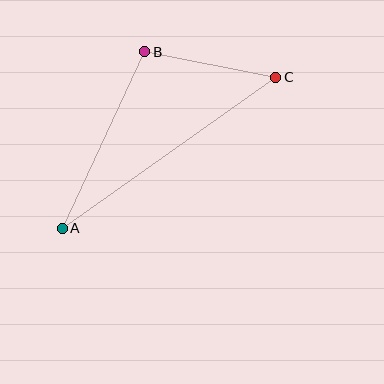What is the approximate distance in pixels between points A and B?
The distance between A and B is approximately 195 pixels.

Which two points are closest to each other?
Points B and C are closest to each other.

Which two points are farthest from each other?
Points A and C are farthest from each other.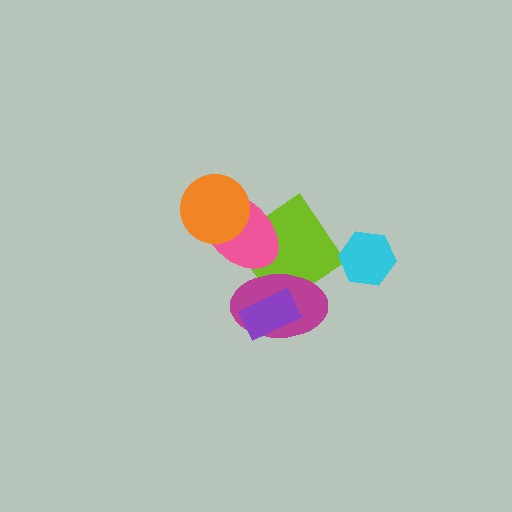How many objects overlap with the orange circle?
1 object overlaps with the orange circle.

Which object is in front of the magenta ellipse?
The purple rectangle is in front of the magenta ellipse.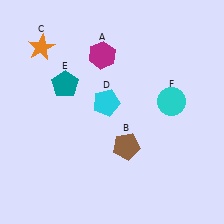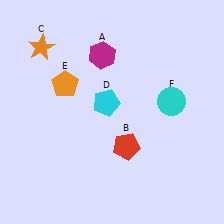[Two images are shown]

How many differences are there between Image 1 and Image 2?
There are 2 differences between the two images.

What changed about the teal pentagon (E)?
In Image 1, E is teal. In Image 2, it changed to orange.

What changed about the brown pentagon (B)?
In Image 1, B is brown. In Image 2, it changed to red.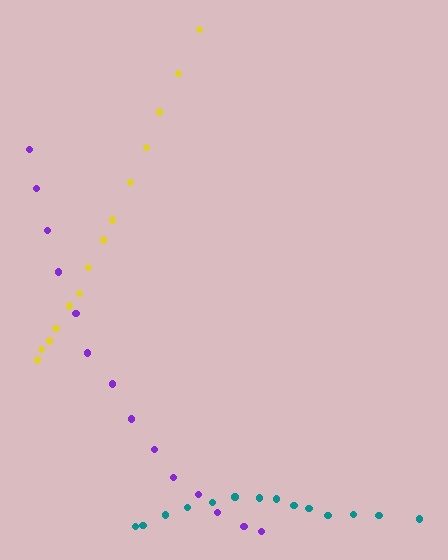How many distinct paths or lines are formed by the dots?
There are 3 distinct paths.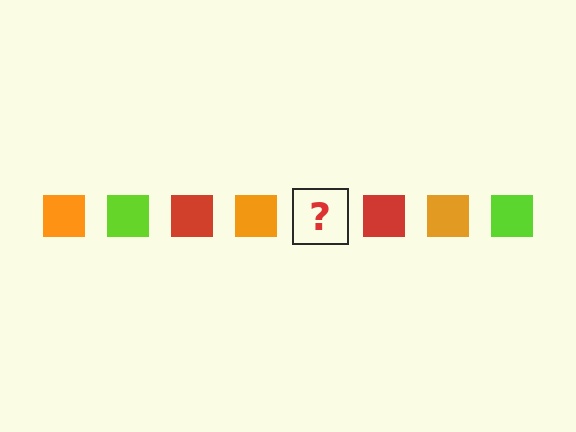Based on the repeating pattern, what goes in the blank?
The blank should be a lime square.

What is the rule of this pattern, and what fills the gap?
The rule is that the pattern cycles through orange, lime, red squares. The gap should be filled with a lime square.